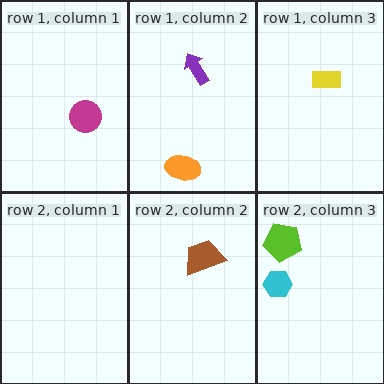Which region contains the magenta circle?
The row 1, column 1 region.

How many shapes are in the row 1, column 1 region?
1.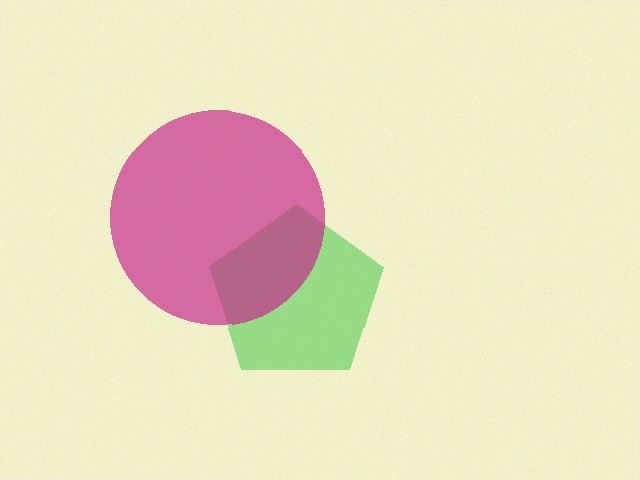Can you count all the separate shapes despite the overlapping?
Yes, there are 2 separate shapes.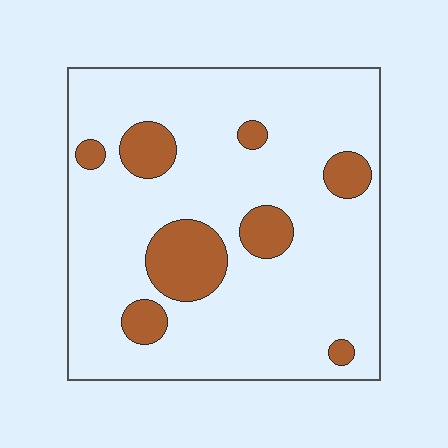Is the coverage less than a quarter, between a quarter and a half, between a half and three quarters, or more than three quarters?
Less than a quarter.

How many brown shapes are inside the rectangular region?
8.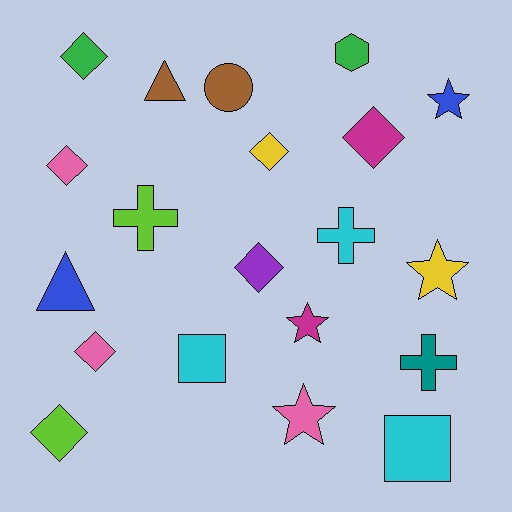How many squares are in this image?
There are 2 squares.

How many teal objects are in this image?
There is 1 teal object.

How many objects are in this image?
There are 20 objects.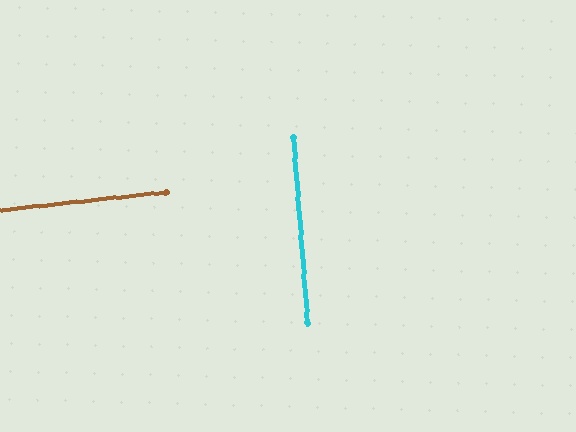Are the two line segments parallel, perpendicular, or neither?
Perpendicular — they meet at approximately 88°.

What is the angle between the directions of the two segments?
Approximately 88 degrees.